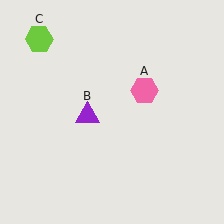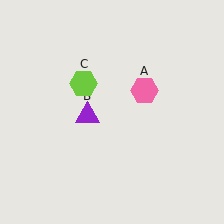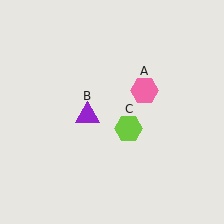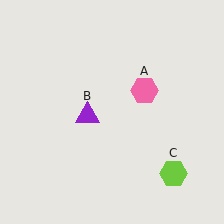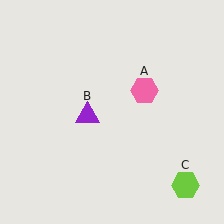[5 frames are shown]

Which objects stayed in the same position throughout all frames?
Pink hexagon (object A) and purple triangle (object B) remained stationary.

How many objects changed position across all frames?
1 object changed position: lime hexagon (object C).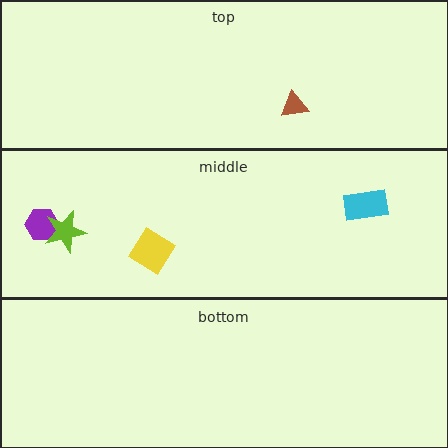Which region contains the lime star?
The middle region.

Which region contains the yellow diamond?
The middle region.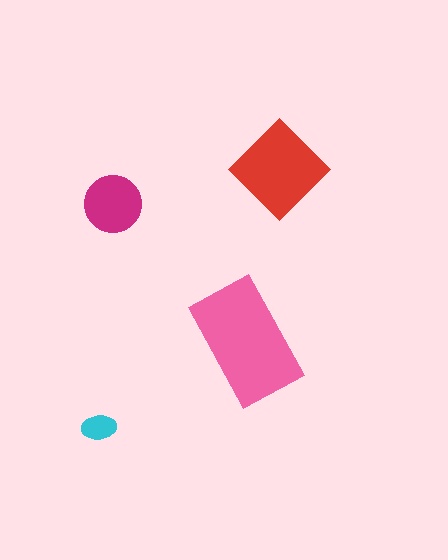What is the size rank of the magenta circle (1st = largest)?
3rd.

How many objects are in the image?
There are 4 objects in the image.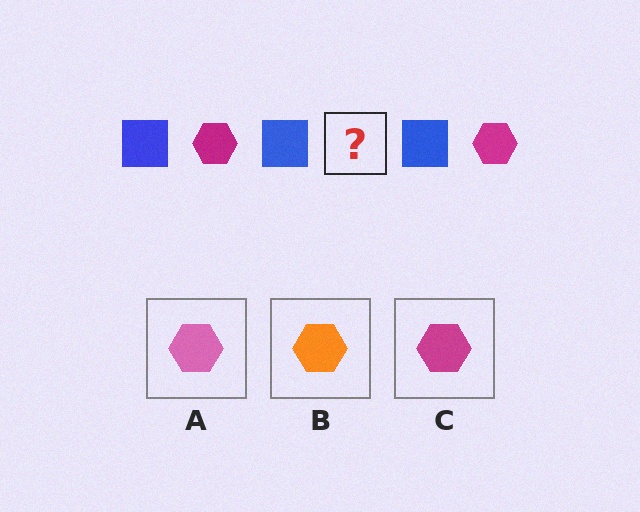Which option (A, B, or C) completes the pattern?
C.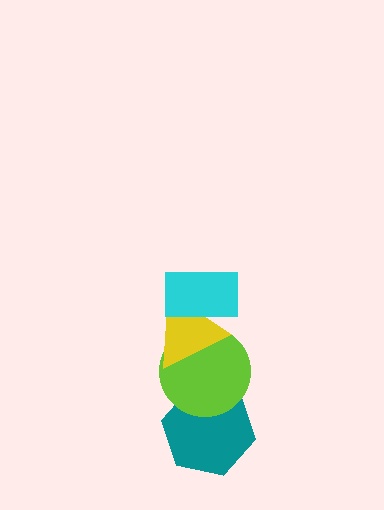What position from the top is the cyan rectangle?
The cyan rectangle is 1st from the top.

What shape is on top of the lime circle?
The yellow triangle is on top of the lime circle.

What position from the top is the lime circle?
The lime circle is 3rd from the top.